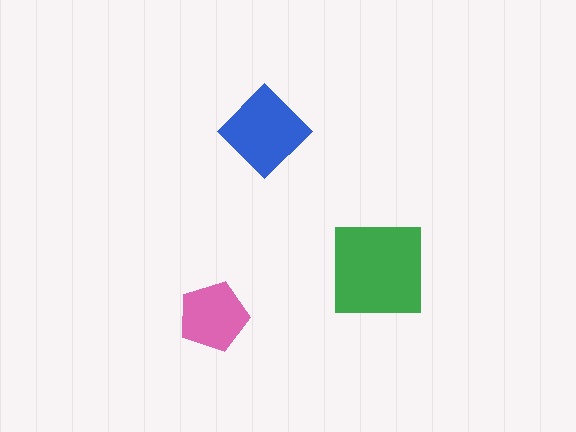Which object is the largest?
The green square.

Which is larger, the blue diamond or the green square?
The green square.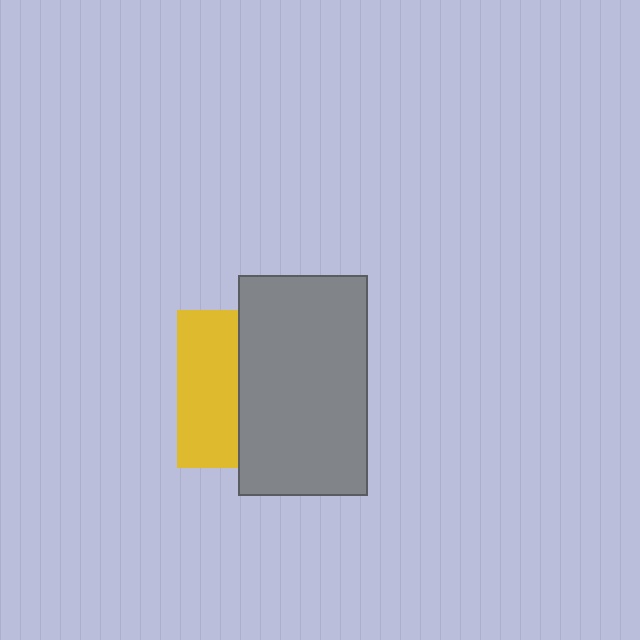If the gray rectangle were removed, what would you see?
You would see the complete yellow square.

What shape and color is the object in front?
The object in front is a gray rectangle.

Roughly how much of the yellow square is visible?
A small part of it is visible (roughly 38%).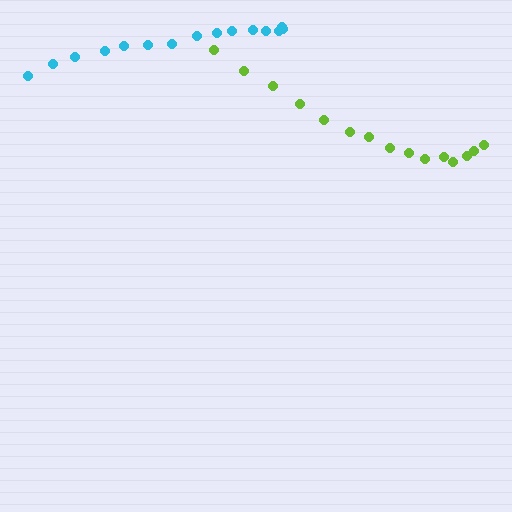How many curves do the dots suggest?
There are 2 distinct paths.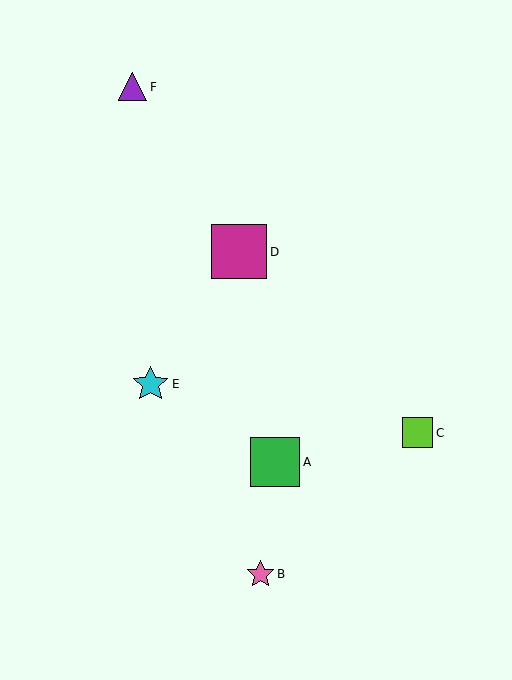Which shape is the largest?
The magenta square (labeled D) is the largest.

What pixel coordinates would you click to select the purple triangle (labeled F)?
Click at (133, 87) to select the purple triangle F.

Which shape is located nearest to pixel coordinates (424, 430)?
The lime square (labeled C) at (418, 433) is nearest to that location.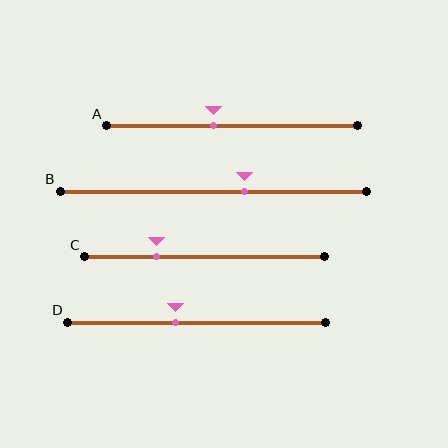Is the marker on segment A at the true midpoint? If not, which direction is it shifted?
No, the marker on segment A is shifted to the left by about 7% of the segment length.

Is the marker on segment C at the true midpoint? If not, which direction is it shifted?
No, the marker on segment C is shifted to the left by about 20% of the segment length.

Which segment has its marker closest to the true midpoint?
Segment A has its marker closest to the true midpoint.